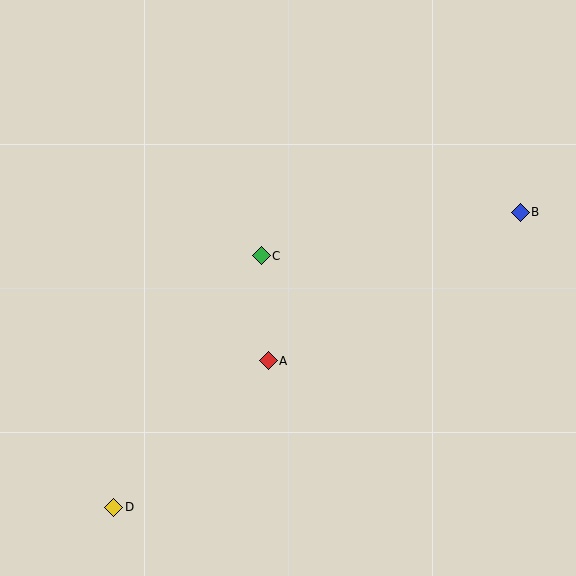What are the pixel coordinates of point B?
Point B is at (520, 212).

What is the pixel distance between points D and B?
The distance between D and B is 503 pixels.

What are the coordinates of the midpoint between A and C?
The midpoint between A and C is at (265, 308).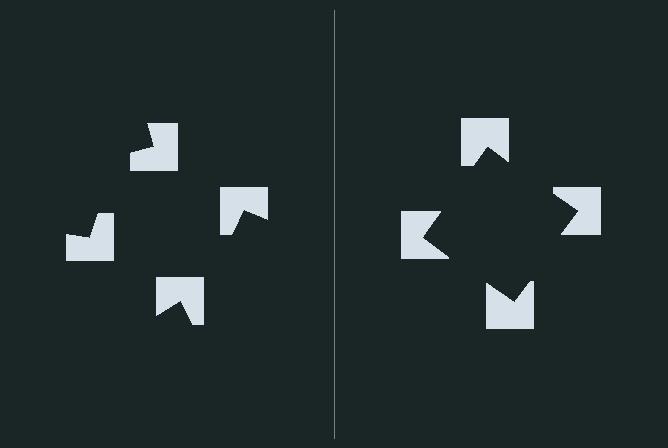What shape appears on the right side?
An illusory square.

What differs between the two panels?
The notched squares are positioned identically on both sides; only the wedge orientations differ. On the right they align to a square; on the left they are misaligned.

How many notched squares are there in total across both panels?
8 — 4 on each side.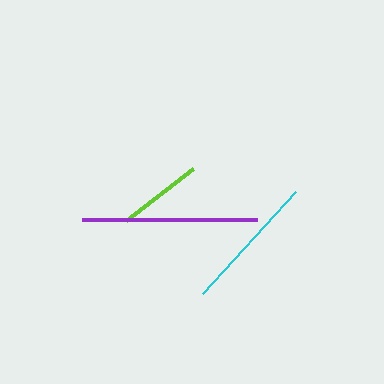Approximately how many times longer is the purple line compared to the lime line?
The purple line is approximately 2.1 times the length of the lime line.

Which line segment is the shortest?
The lime line is the shortest at approximately 84 pixels.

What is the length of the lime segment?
The lime segment is approximately 84 pixels long.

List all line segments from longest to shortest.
From longest to shortest: purple, cyan, lime.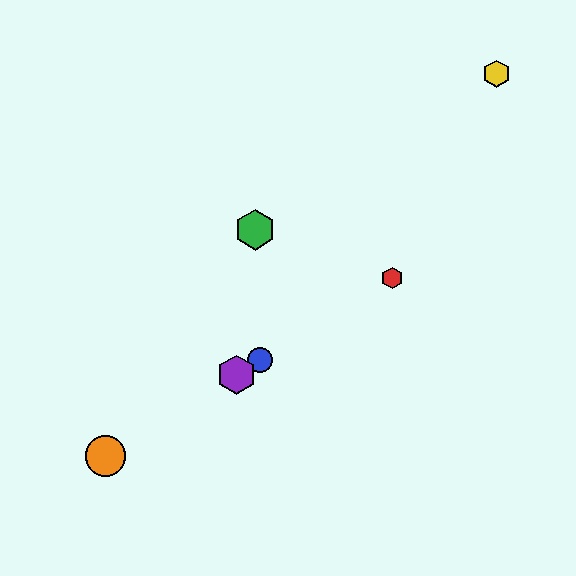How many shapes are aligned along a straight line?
4 shapes (the red hexagon, the blue circle, the purple hexagon, the orange circle) are aligned along a straight line.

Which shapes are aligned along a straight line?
The red hexagon, the blue circle, the purple hexagon, the orange circle are aligned along a straight line.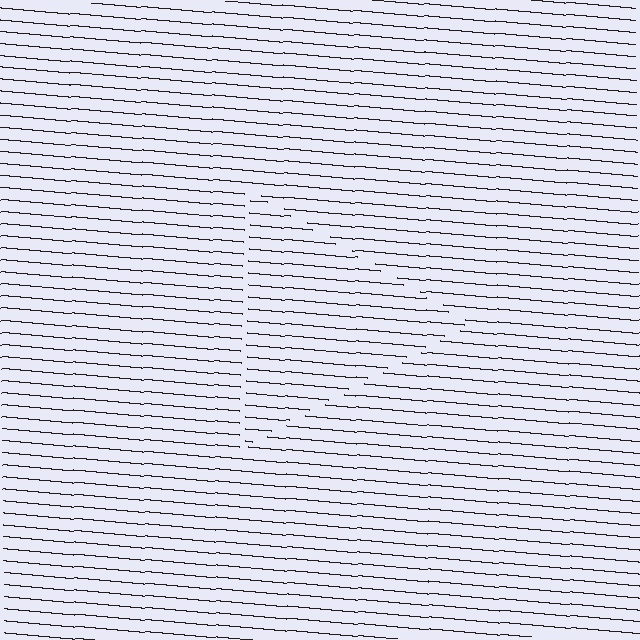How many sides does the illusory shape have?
3 sides — the line-ends trace a triangle.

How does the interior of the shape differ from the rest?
The interior of the shape contains the same grating, shifted by half a period — the contour is defined by the phase discontinuity where line-ends from the inner and outer gratings abut.